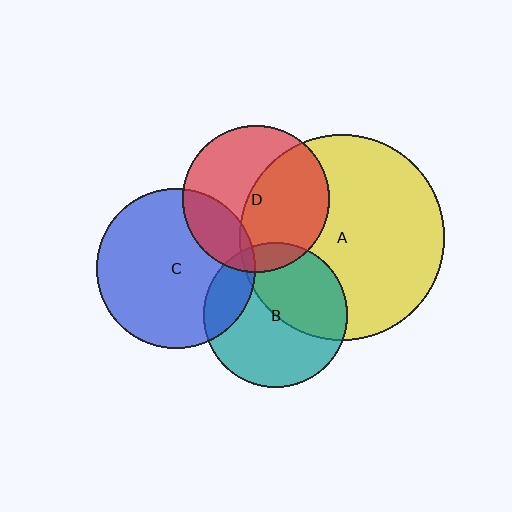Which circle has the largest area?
Circle A (yellow).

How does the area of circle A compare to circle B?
Approximately 2.0 times.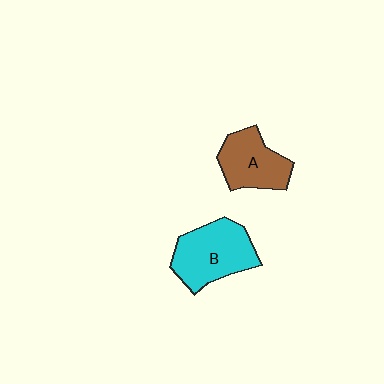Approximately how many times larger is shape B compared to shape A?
Approximately 1.3 times.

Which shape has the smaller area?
Shape A (brown).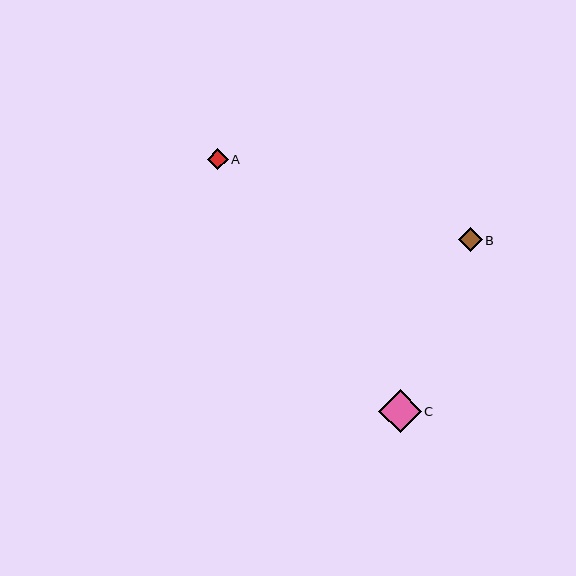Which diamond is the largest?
Diamond C is the largest with a size of approximately 42 pixels.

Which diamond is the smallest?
Diamond A is the smallest with a size of approximately 21 pixels.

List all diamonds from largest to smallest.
From largest to smallest: C, B, A.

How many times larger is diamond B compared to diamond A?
Diamond B is approximately 1.2 times the size of diamond A.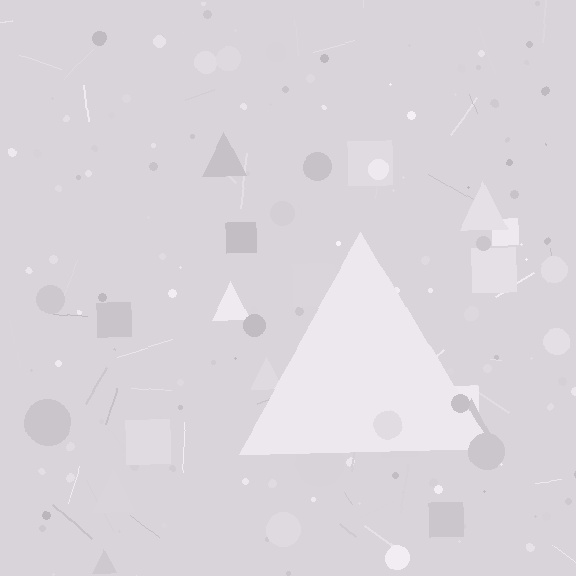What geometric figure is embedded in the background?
A triangle is embedded in the background.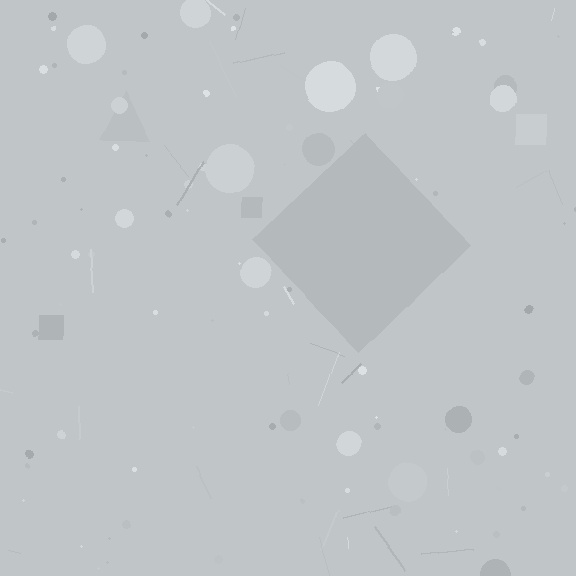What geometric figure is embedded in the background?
A diamond is embedded in the background.